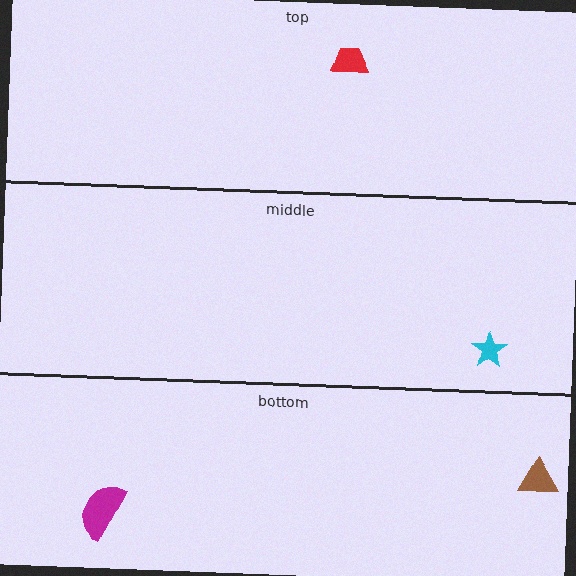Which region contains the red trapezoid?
The top region.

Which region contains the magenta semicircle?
The bottom region.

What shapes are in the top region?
The red trapezoid.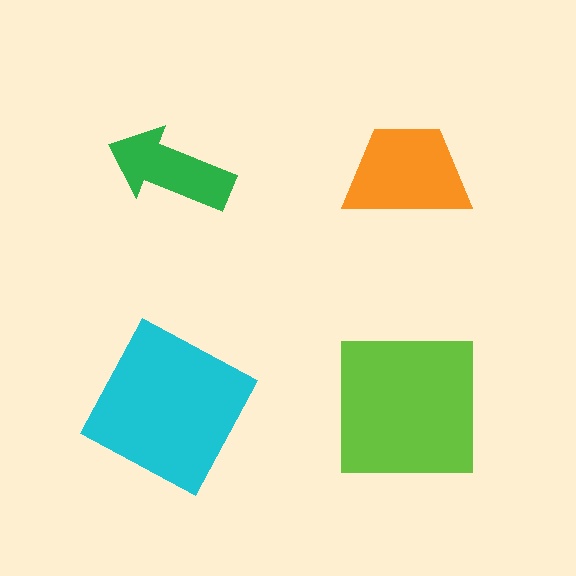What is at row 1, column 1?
A green arrow.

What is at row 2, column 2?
A lime square.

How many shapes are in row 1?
2 shapes.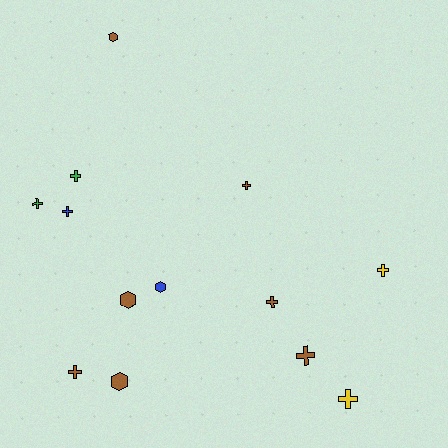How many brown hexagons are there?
There are 3 brown hexagons.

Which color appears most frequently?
Brown, with 7 objects.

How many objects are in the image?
There are 13 objects.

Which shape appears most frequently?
Cross, with 9 objects.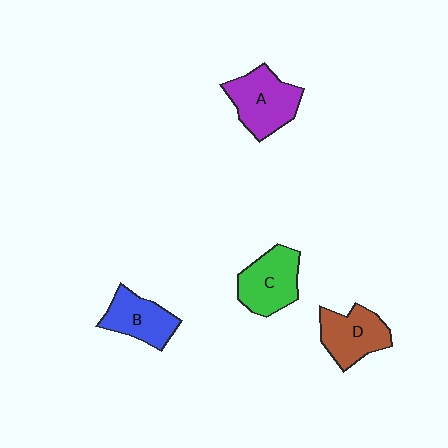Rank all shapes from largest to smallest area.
From largest to smallest: A (purple), C (green), D (brown), B (blue).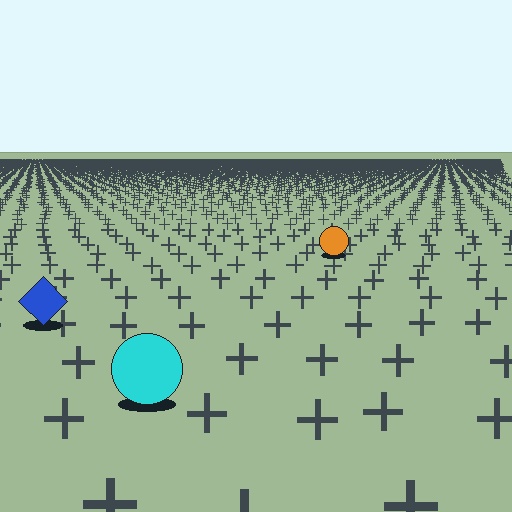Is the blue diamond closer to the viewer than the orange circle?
Yes. The blue diamond is closer — you can tell from the texture gradient: the ground texture is coarser near it.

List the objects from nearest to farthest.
From nearest to farthest: the cyan circle, the blue diamond, the orange circle.